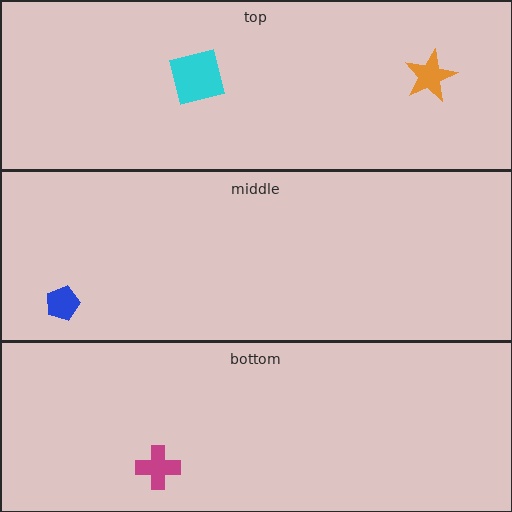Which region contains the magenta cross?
The bottom region.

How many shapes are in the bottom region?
1.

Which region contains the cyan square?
The top region.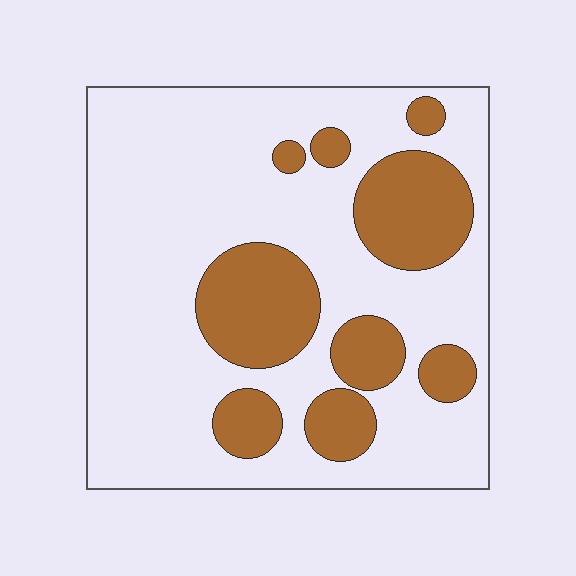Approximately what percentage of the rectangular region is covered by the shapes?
Approximately 25%.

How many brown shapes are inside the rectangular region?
9.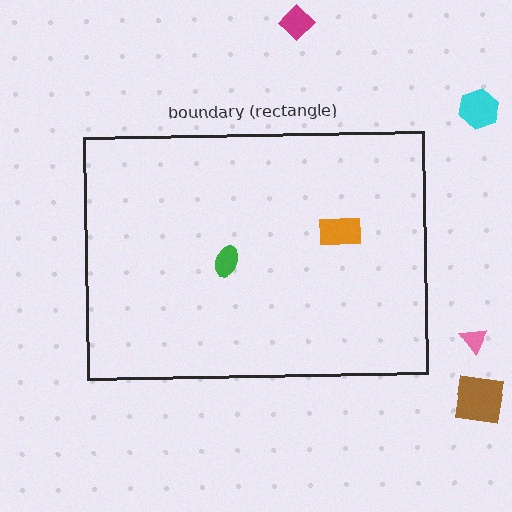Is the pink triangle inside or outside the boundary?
Outside.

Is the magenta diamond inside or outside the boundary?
Outside.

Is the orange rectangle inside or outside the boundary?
Inside.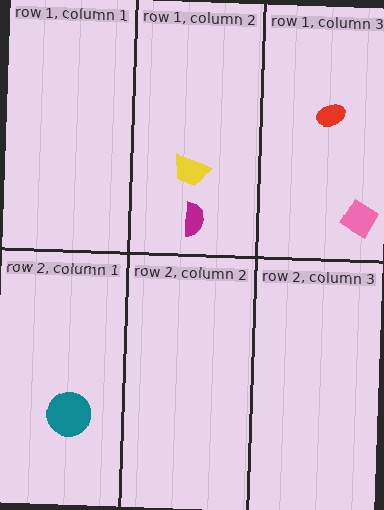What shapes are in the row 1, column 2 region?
The yellow trapezoid, the magenta semicircle.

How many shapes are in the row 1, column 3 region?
2.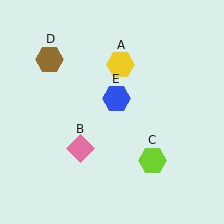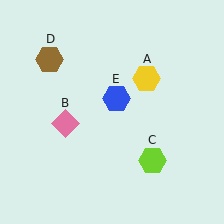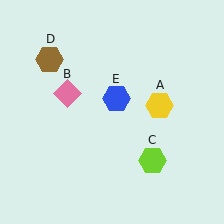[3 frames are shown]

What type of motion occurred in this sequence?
The yellow hexagon (object A), pink diamond (object B) rotated clockwise around the center of the scene.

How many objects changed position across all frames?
2 objects changed position: yellow hexagon (object A), pink diamond (object B).